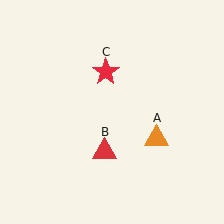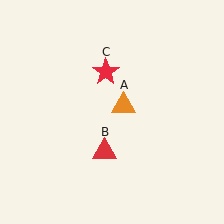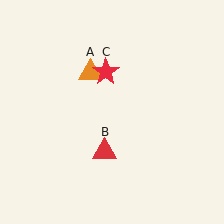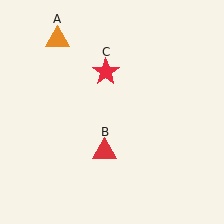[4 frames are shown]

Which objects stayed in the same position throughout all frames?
Red triangle (object B) and red star (object C) remained stationary.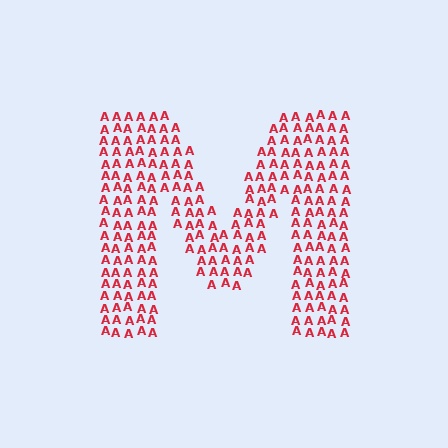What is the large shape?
The large shape is the letter M.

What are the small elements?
The small elements are letter A's.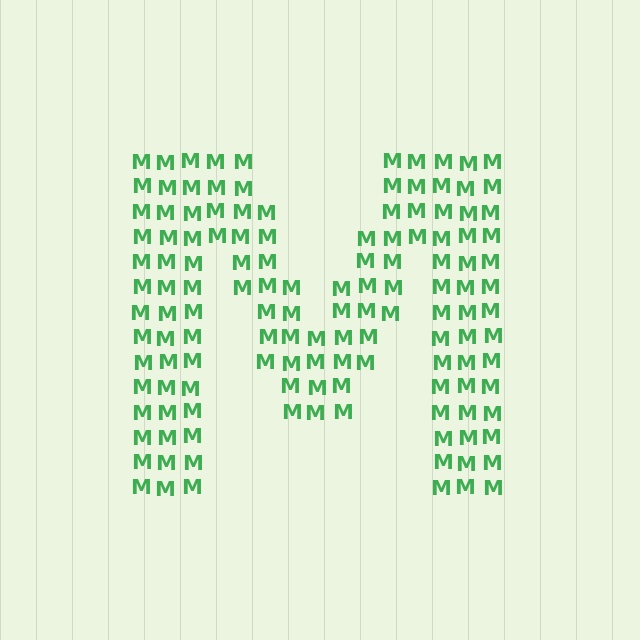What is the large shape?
The large shape is the letter M.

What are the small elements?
The small elements are letter M's.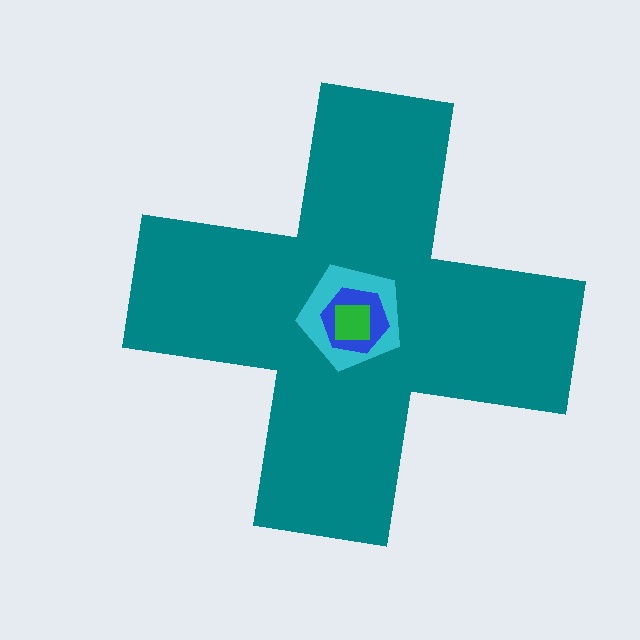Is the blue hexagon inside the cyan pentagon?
Yes.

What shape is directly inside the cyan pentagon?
The blue hexagon.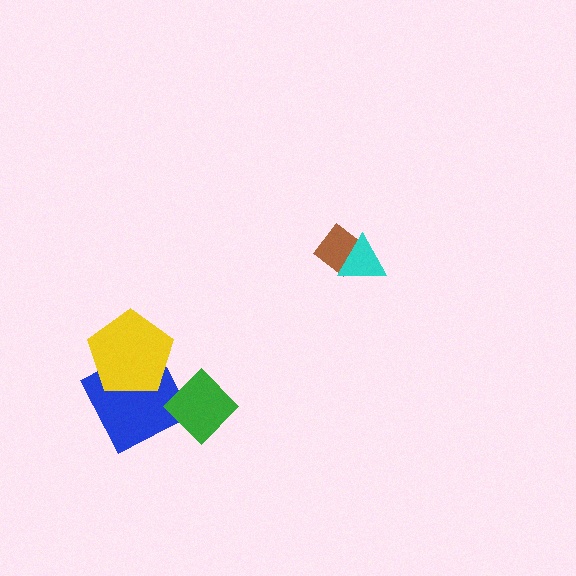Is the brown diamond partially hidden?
Yes, it is partially covered by another shape.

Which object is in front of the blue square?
The yellow pentagon is in front of the blue square.